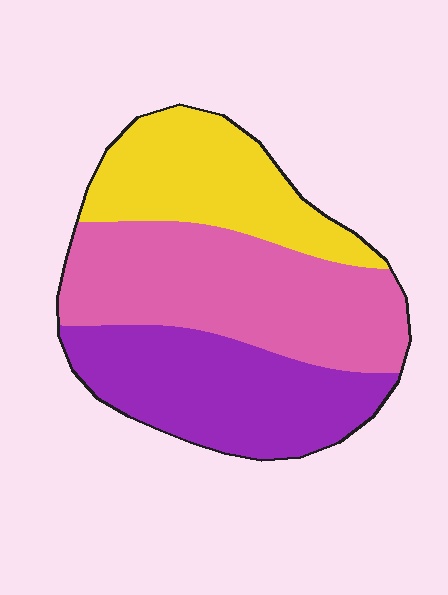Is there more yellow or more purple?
Purple.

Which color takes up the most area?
Pink, at roughly 40%.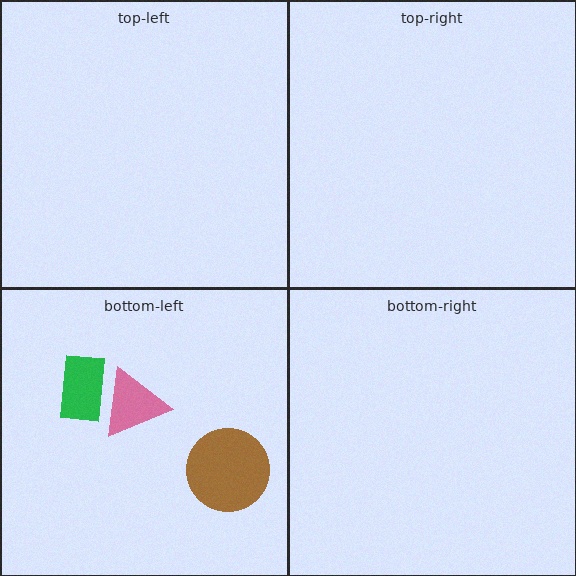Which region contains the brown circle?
The bottom-left region.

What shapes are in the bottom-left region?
The pink triangle, the green rectangle, the brown circle.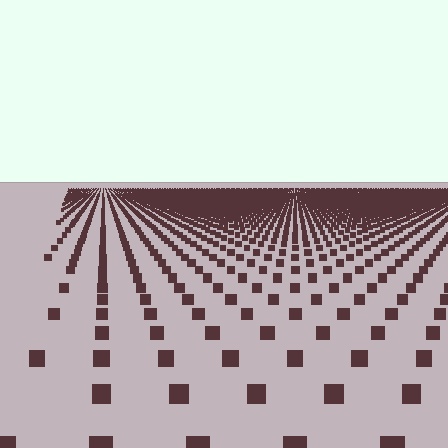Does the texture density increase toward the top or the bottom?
Density increases toward the top.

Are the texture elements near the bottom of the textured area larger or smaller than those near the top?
Larger. Near the bottom, elements are closer to the viewer and appear at a bigger on-screen size.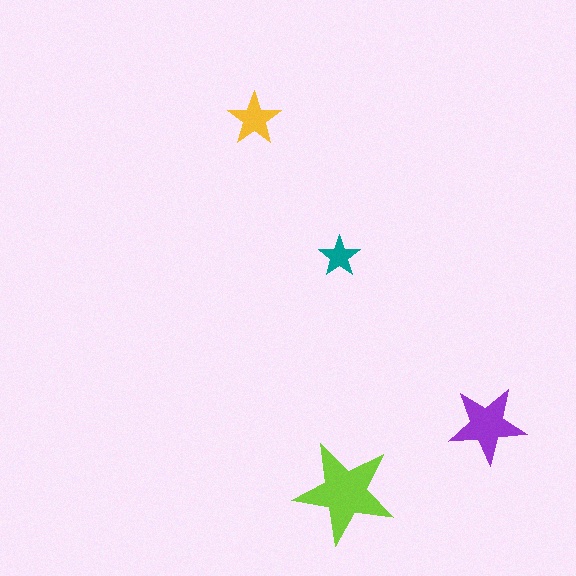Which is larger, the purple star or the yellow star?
The purple one.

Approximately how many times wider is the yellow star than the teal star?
About 1.5 times wider.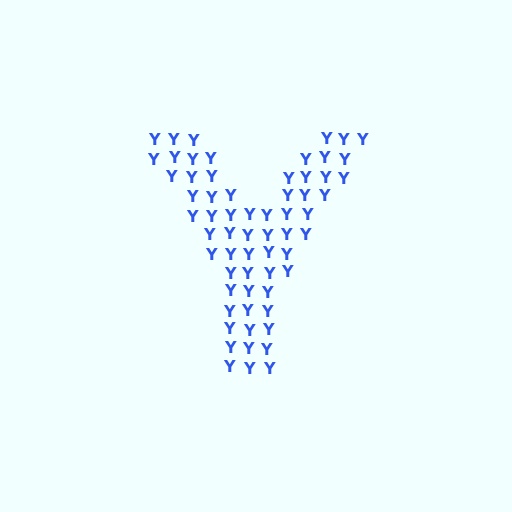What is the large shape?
The large shape is the letter Y.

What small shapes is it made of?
It is made of small letter Y's.